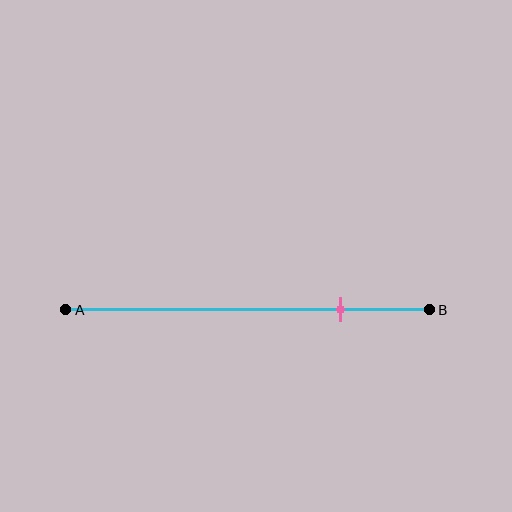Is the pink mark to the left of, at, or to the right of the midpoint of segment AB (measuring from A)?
The pink mark is to the right of the midpoint of segment AB.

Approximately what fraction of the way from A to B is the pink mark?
The pink mark is approximately 75% of the way from A to B.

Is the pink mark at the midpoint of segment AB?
No, the mark is at about 75% from A, not at the 50% midpoint.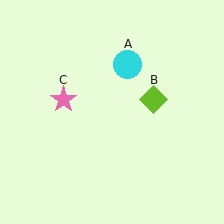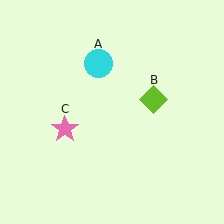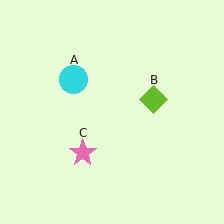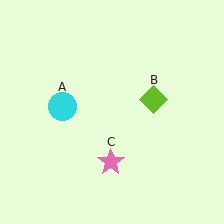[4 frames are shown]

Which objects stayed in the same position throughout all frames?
Lime diamond (object B) remained stationary.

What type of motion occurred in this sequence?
The cyan circle (object A), pink star (object C) rotated counterclockwise around the center of the scene.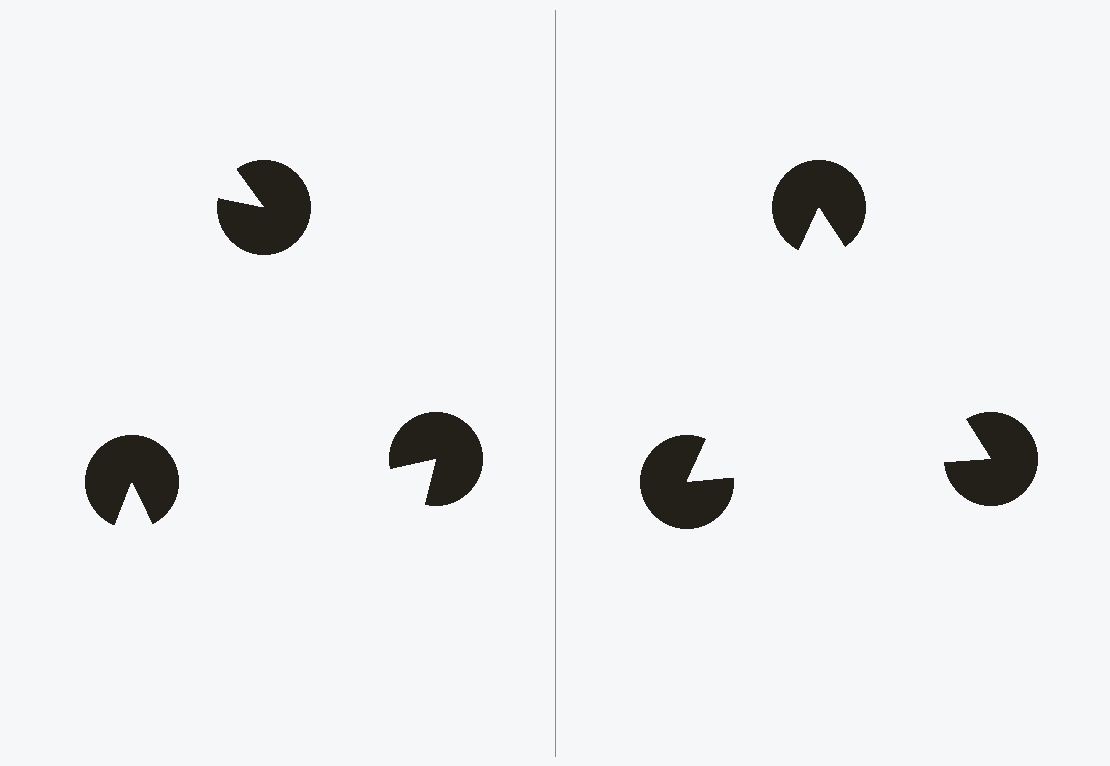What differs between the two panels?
The pac-man discs are positioned identically on both sides; only the wedge orientations differ. On the right they align to a triangle; on the left they are misaligned.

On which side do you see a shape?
An illusory triangle appears on the right side. On the left side the wedge cuts are rotated, so no coherent shape forms.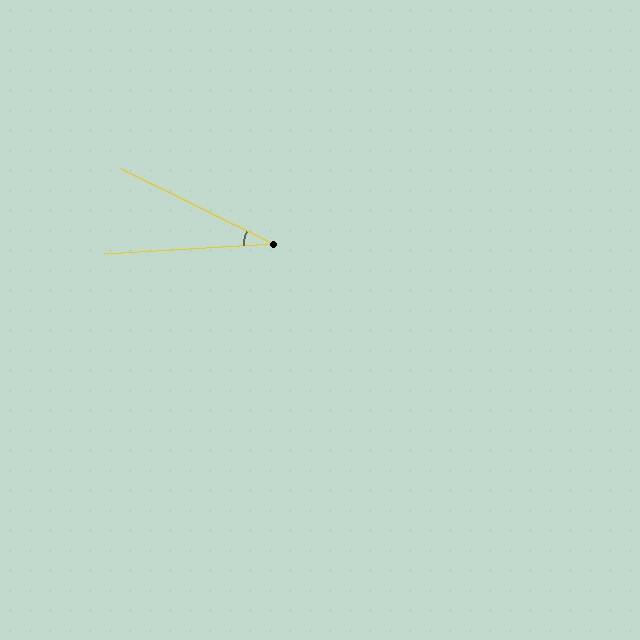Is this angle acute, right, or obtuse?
It is acute.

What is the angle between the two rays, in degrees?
Approximately 30 degrees.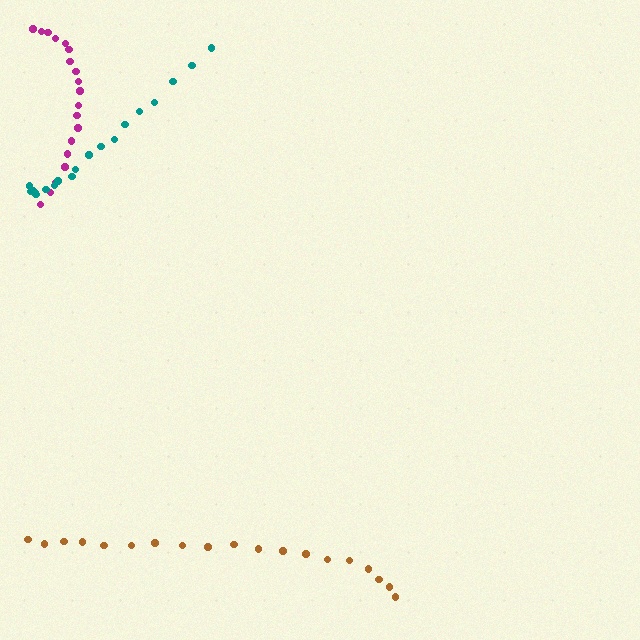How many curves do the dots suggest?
There are 3 distinct paths.